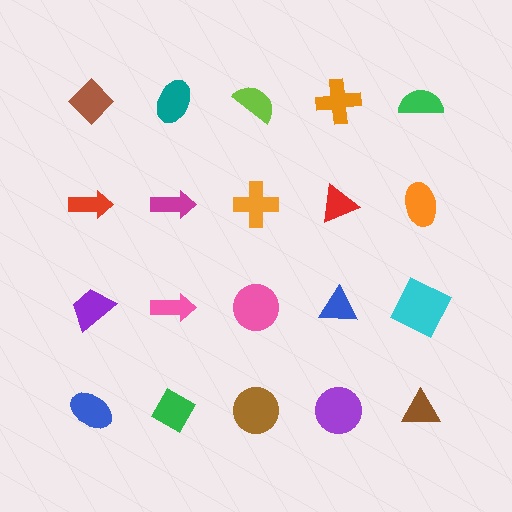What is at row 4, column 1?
A blue ellipse.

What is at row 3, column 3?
A pink circle.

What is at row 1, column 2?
A teal ellipse.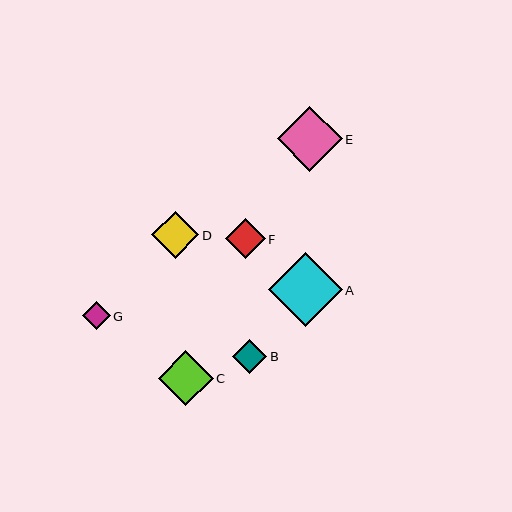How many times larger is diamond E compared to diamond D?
Diamond E is approximately 1.4 times the size of diamond D.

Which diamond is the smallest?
Diamond G is the smallest with a size of approximately 28 pixels.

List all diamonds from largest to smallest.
From largest to smallest: A, E, C, D, F, B, G.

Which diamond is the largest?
Diamond A is the largest with a size of approximately 74 pixels.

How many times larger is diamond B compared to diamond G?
Diamond B is approximately 1.2 times the size of diamond G.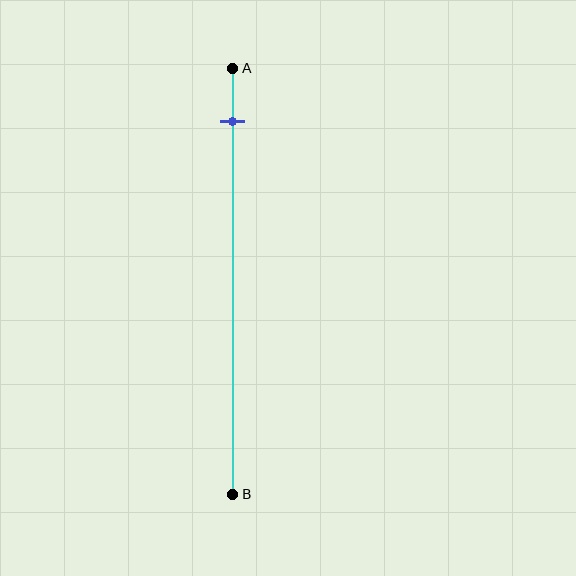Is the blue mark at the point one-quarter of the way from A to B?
No, the mark is at about 10% from A, not at the 25% one-quarter point.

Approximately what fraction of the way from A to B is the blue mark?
The blue mark is approximately 10% of the way from A to B.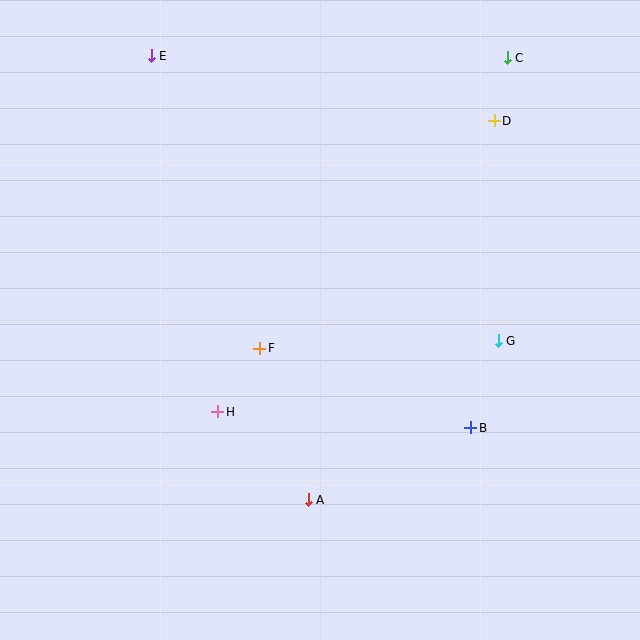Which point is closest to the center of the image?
Point F at (260, 348) is closest to the center.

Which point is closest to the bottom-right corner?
Point B is closest to the bottom-right corner.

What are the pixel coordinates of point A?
Point A is at (308, 500).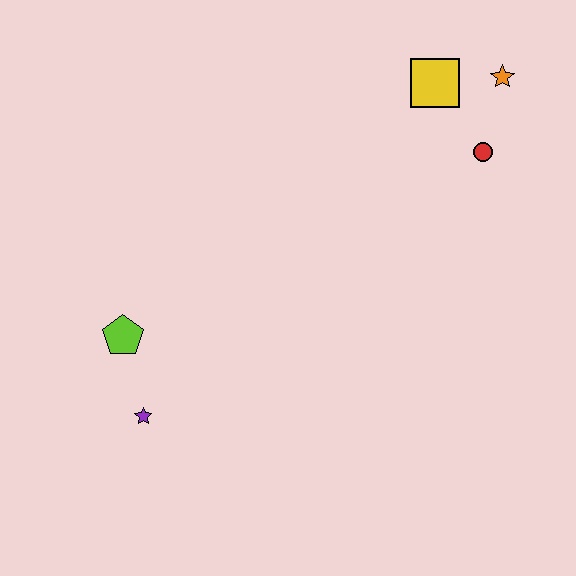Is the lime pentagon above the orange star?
No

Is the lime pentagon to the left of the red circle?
Yes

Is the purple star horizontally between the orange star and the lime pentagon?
Yes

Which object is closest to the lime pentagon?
The purple star is closest to the lime pentagon.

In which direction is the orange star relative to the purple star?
The orange star is to the right of the purple star.